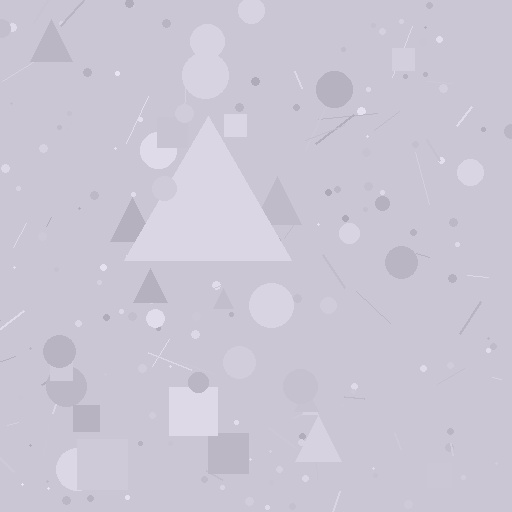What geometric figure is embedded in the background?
A triangle is embedded in the background.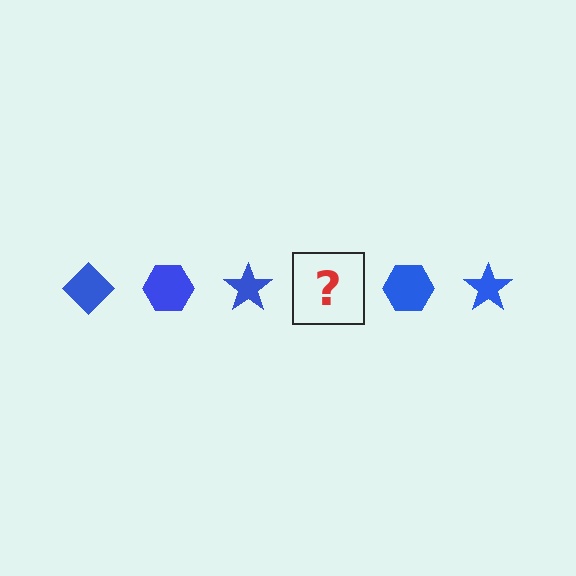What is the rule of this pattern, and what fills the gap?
The rule is that the pattern cycles through diamond, hexagon, star shapes in blue. The gap should be filled with a blue diamond.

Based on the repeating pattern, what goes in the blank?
The blank should be a blue diamond.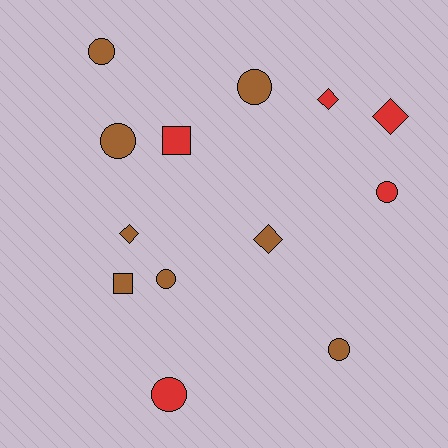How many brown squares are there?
There is 1 brown square.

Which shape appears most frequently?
Circle, with 7 objects.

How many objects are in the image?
There are 13 objects.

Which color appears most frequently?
Brown, with 8 objects.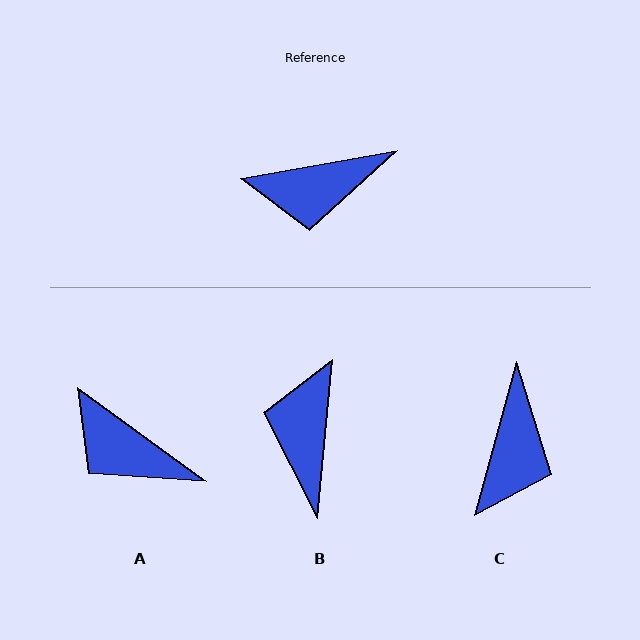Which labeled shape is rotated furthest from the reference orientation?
B, about 105 degrees away.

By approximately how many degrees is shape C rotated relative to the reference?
Approximately 65 degrees counter-clockwise.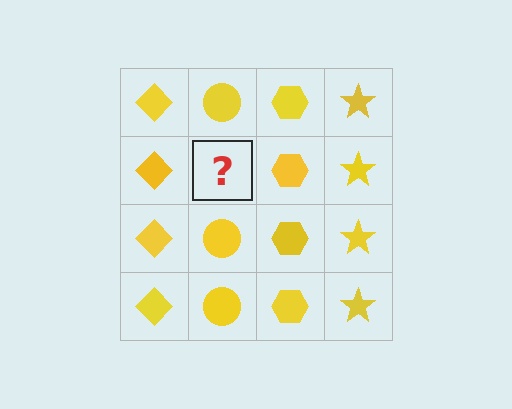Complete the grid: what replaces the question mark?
The question mark should be replaced with a yellow circle.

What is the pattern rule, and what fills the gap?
The rule is that each column has a consistent shape. The gap should be filled with a yellow circle.